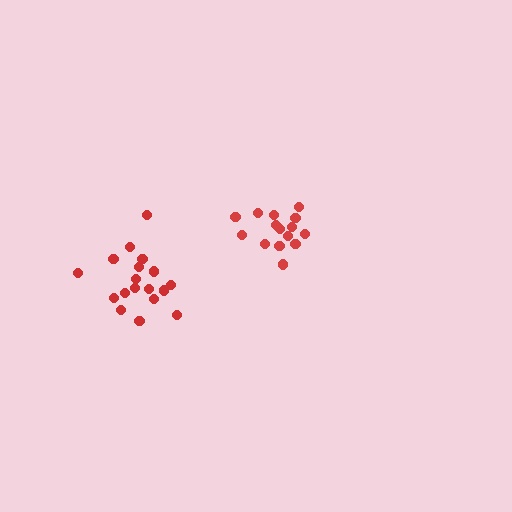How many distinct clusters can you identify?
There are 2 distinct clusters.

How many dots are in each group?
Group 1: 18 dots, Group 2: 15 dots (33 total).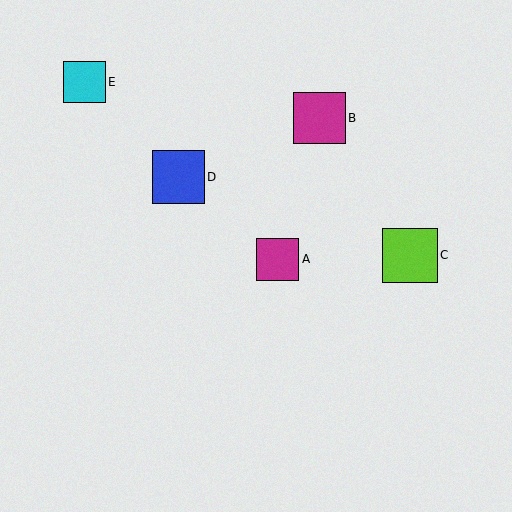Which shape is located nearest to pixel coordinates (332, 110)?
The magenta square (labeled B) at (319, 118) is nearest to that location.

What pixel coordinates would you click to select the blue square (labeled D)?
Click at (178, 177) to select the blue square D.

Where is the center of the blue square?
The center of the blue square is at (178, 177).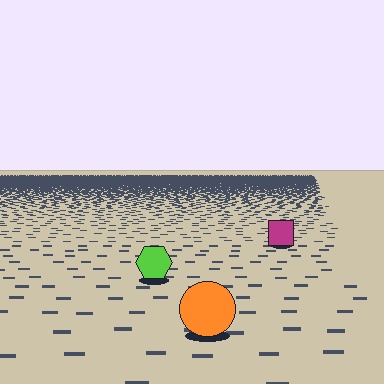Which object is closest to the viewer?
The orange circle is closest. The texture marks near it are larger and more spread out.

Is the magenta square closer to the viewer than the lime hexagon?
No. The lime hexagon is closer — you can tell from the texture gradient: the ground texture is coarser near it.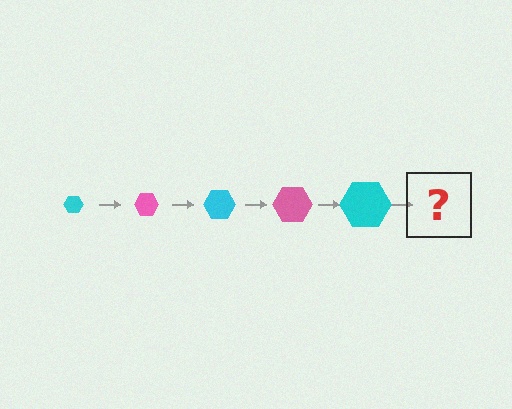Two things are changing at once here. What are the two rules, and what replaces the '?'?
The two rules are that the hexagon grows larger each step and the color cycles through cyan and pink. The '?' should be a pink hexagon, larger than the previous one.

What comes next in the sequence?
The next element should be a pink hexagon, larger than the previous one.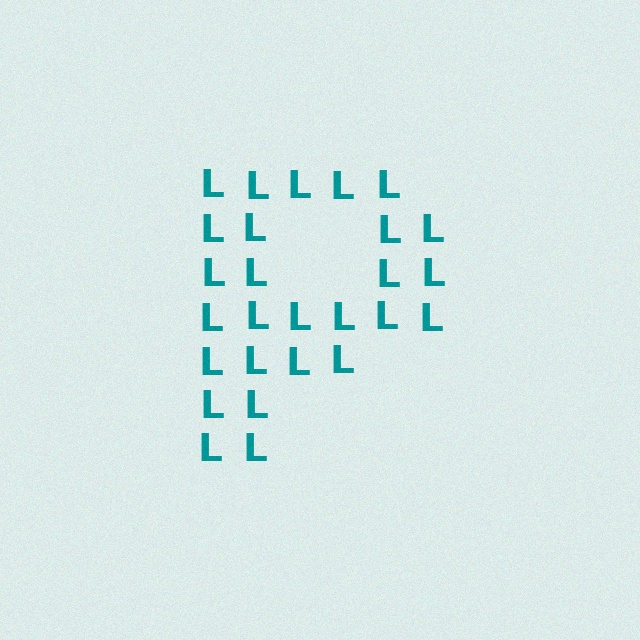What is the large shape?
The large shape is the letter P.